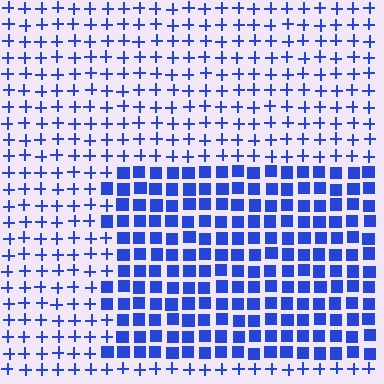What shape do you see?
I see a rectangle.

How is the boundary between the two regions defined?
The boundary is defined by a change in element shape: squares inside vs. plus signs outside. All elements share the same color and spacing.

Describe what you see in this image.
The image is filled with small blue elements arranged in a uniform grid. A rectangle-shaped region contains squares, while the surrounding area contains plus signs. The boundary is defined purely by the change in element shape.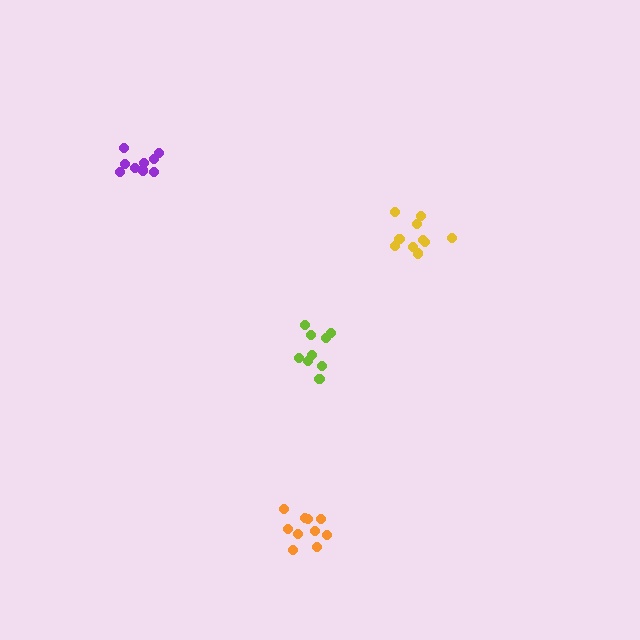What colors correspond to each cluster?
The clusters are colored: orange, lime, yellow, purple.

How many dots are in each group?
Group 1: 10 dots, Group 2: 10 dots, Group 3: 11 dots, Group 4: 9 dots (40 total).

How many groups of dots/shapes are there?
There are 4 groups.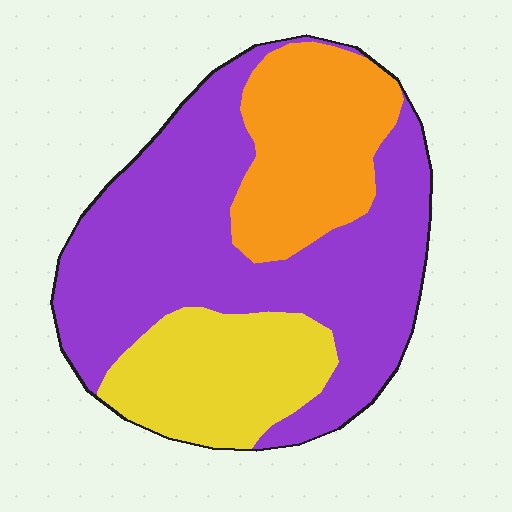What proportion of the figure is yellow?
Yellow takes up about one fifth (1/5) of the figure.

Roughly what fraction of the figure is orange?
Orange covers roughly 25% of the figure.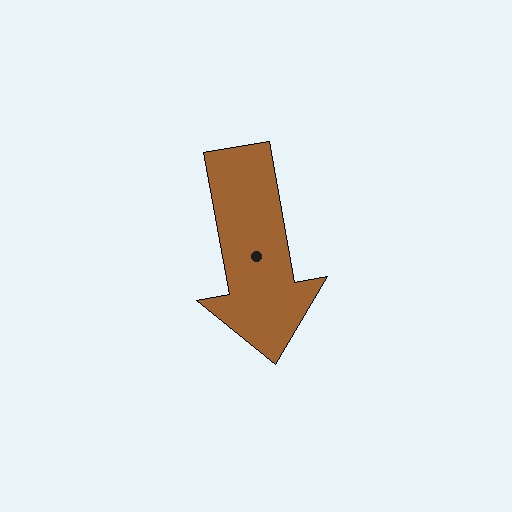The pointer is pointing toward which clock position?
Roughly 6 o'clock.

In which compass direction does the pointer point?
South.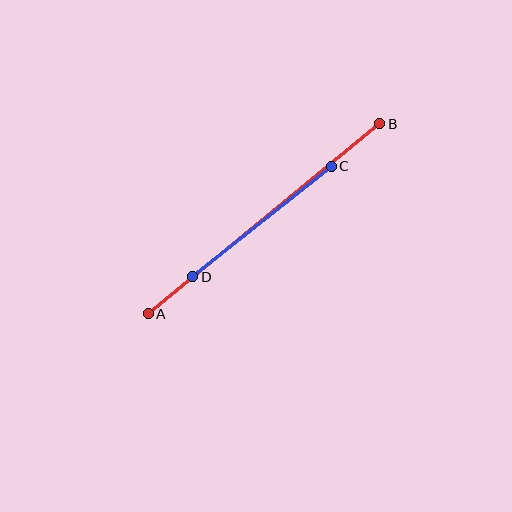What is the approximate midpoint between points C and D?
The midpoint is at approximately (262, 221) pixels.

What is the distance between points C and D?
The distance is approximately 177 pixels.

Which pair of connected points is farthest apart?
Points A and B are farthest apart.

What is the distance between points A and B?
The distance is approximately 299 pixels.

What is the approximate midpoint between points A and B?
The midpoint is at approximately (264, 219) pixels.